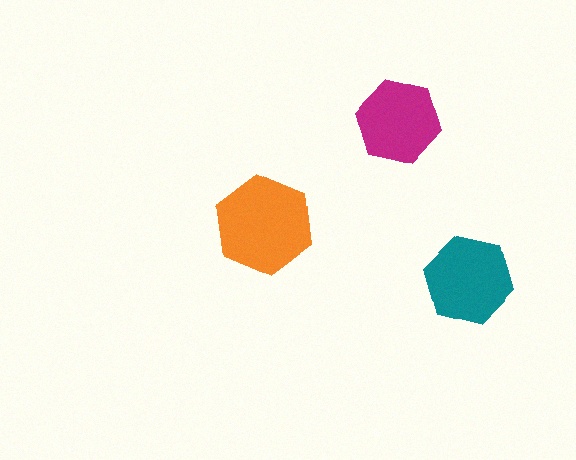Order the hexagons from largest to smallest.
the orange one, the teal one, the magenta one.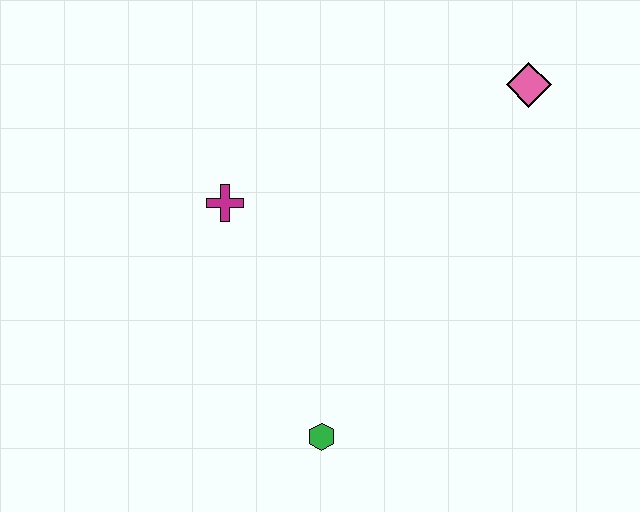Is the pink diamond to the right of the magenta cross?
Yes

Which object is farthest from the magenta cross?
The pink diamond is farthest from the magenta cross.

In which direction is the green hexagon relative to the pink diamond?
The green hexagon is below the pink diamond.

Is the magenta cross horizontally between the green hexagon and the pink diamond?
No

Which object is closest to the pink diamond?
The magenta cross is closest to the pink diamond.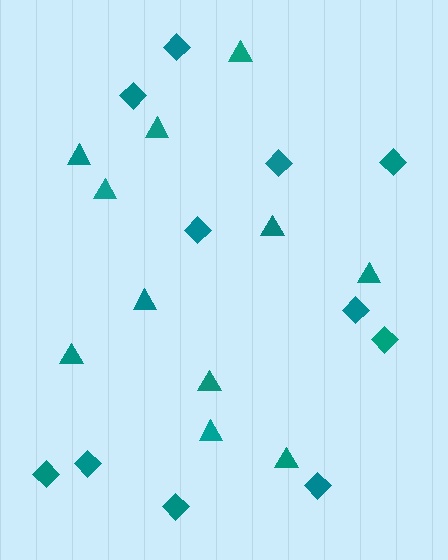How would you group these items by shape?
There are 2 groups: one group of triangles (11) and one group of diamonds (11).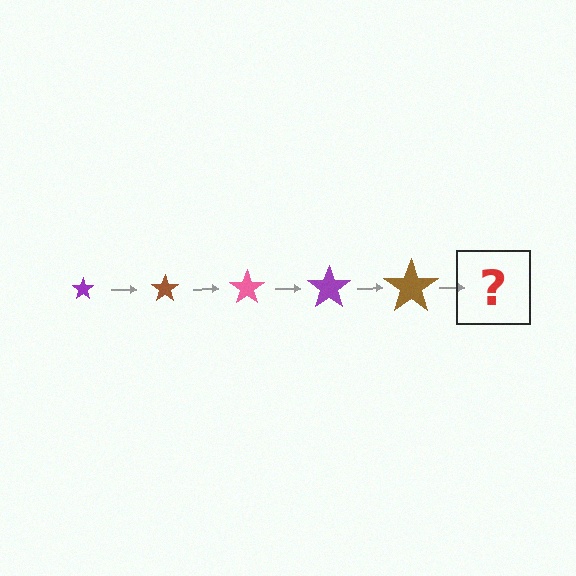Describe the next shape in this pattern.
It should be a pink star, larger than the previous one.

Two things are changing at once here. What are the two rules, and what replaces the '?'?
The two rules are that the star grows larger each step and the color cycles through purple, brown, and pink. The '?' should be a pink star, larger than the previous one.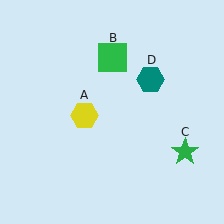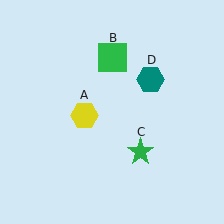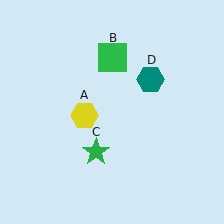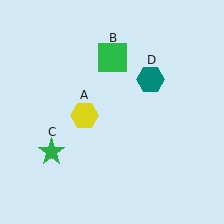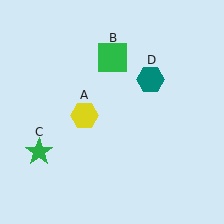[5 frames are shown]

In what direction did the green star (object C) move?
The green star (object C) moved left.